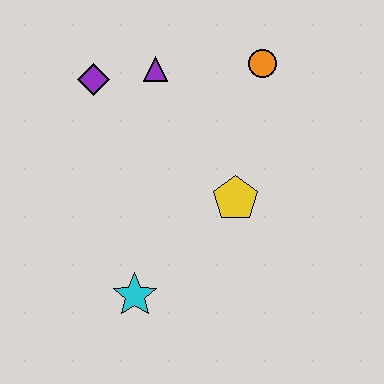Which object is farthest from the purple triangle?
The cyan star is farthest from the purple triangle.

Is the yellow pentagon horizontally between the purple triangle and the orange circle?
Yes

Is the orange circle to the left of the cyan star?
No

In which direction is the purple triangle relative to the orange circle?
The purple triangle is to the left of the orange circle.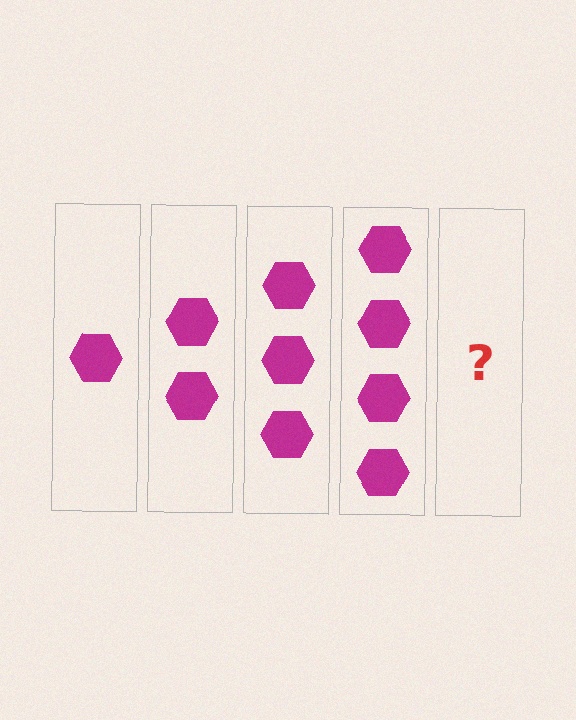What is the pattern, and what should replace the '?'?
The pattern is that each step adds one more hexagon. The '?' should be 5 hexagons.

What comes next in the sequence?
The next element should be 5 hexagons.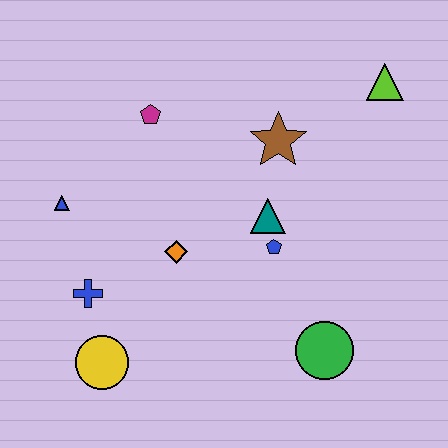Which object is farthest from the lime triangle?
The yellow circle is farthest from the lime triangle.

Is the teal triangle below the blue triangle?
Yes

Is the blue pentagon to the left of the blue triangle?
No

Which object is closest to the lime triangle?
The brown star is closest to the lime triangle.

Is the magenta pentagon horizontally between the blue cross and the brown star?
Yes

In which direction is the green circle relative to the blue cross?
The green circle is to the right of the blue cross.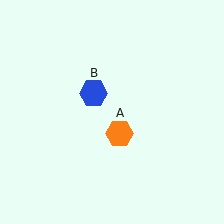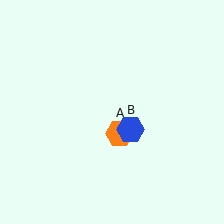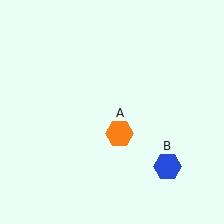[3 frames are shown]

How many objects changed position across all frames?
1 object changed position: blue hexagon (object B).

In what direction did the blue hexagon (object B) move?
The blue hexagon (object B) moved down and to the right.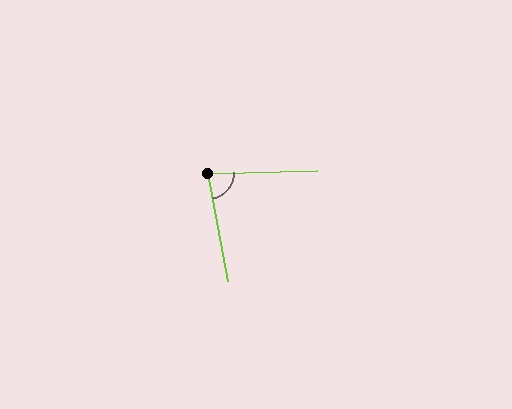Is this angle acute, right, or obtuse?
It is acute.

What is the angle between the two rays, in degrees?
Approximately 81 degrees.